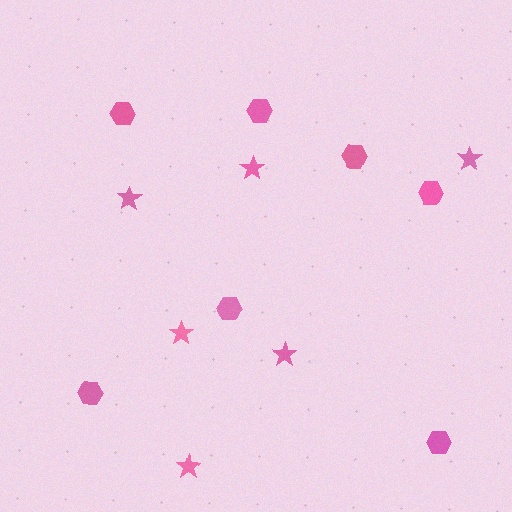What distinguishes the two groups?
There are 2 groups: one group of hexagons (7) and one group of stars (6).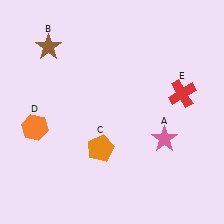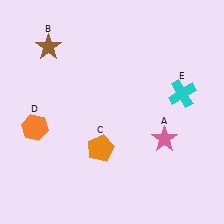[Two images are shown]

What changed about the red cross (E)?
In Image 1, E is red. In Image 2, it changed to cyan.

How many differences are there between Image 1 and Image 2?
There is 1 difference between the two images.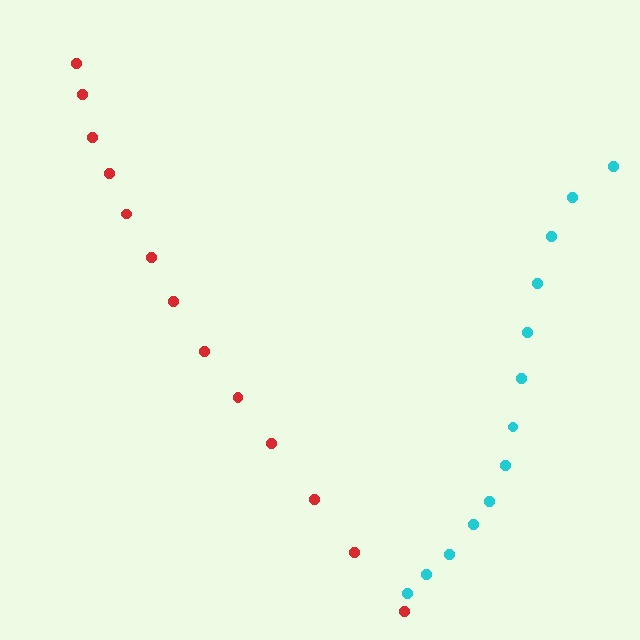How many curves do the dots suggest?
There are 2 distinct paths.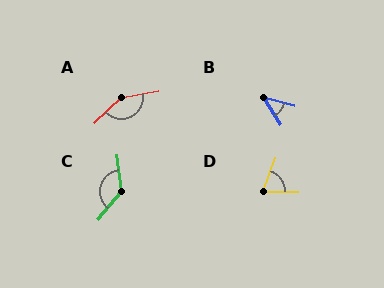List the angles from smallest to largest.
B (43°), D (70°), C (133°), A (146°).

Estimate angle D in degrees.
Approximately 70 degrees.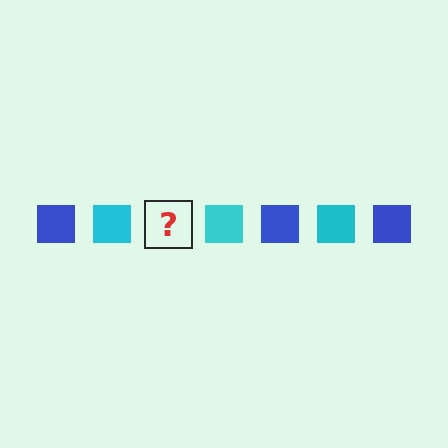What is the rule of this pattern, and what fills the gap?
The rule is that the pattern cycles through blue, cyan squares. The gap should be filled with a blue square.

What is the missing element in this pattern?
The missing element is a blue square.